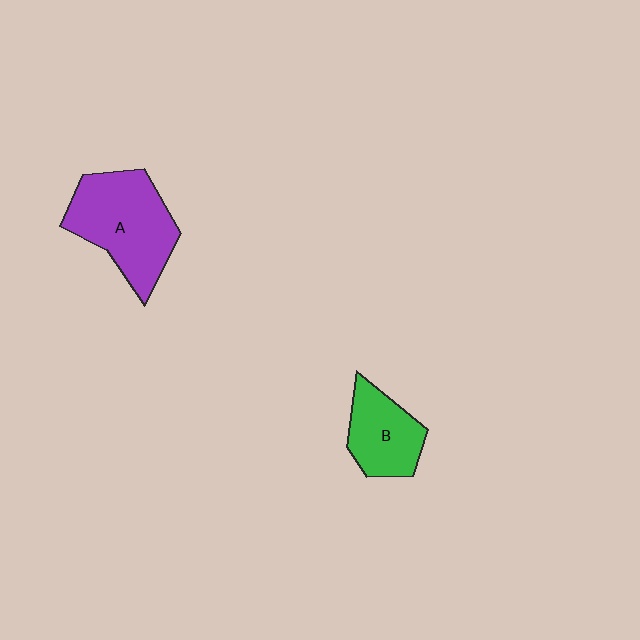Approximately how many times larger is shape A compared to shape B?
Approximately 1.7 times.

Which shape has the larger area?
Shape A (purple).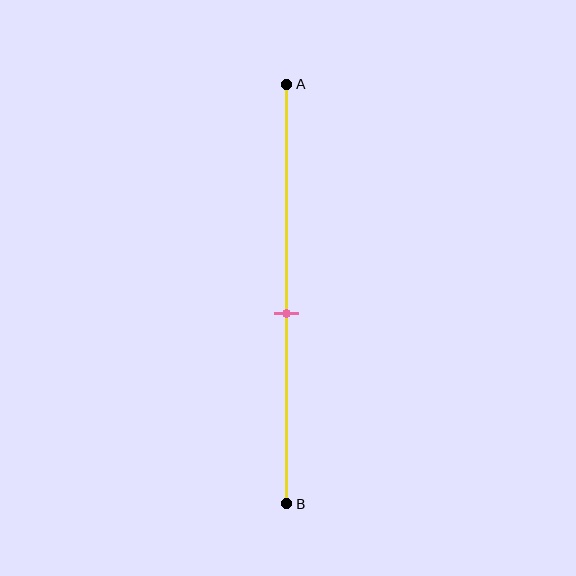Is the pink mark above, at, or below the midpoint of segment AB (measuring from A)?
The pink mark is below the midpoint of segment AB.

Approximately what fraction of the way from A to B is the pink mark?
The pink mark is approximately 55% of the way from A to B.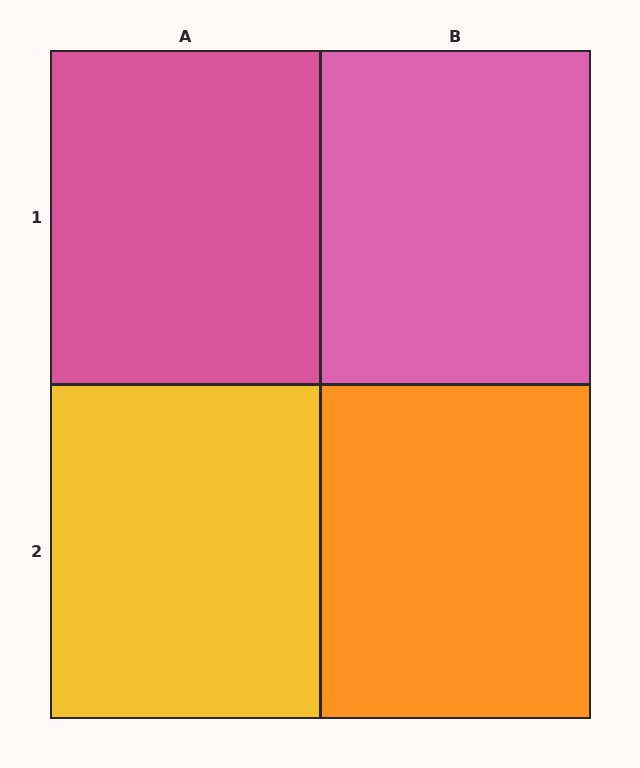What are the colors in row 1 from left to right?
Pink, pink.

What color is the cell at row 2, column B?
Orange.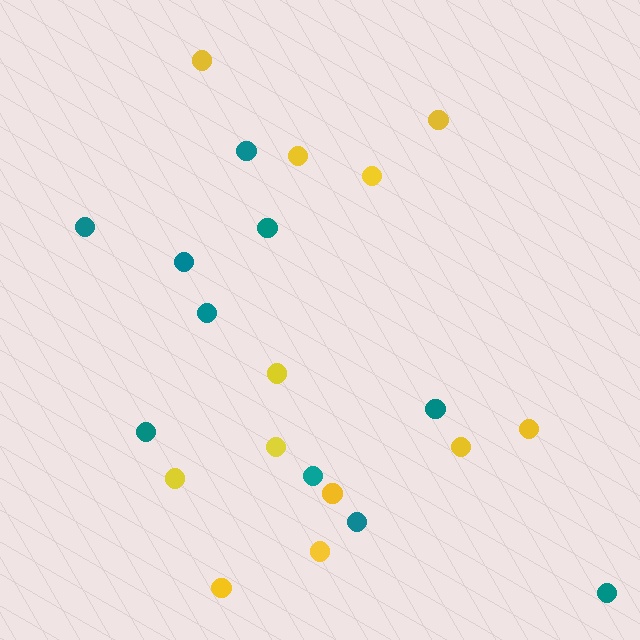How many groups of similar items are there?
There are 2 groups: one group of yellow circles (12) and one group of teal circles (10).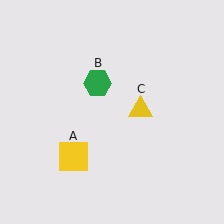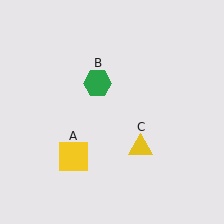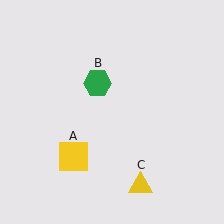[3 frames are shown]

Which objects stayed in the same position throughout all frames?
Yellow square (object A) and green hexagon (object B) remained stationary.